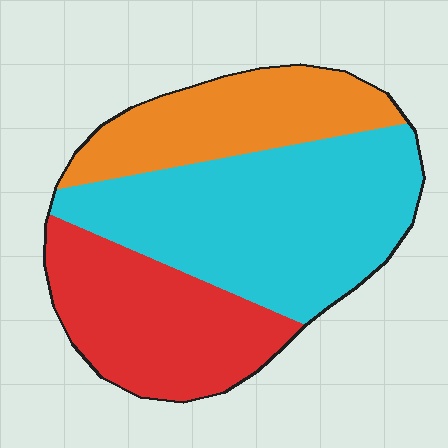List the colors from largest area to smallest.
From largest to smallest: cyan, red, orange.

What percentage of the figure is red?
Red takes up about one third (1/3) of the figure.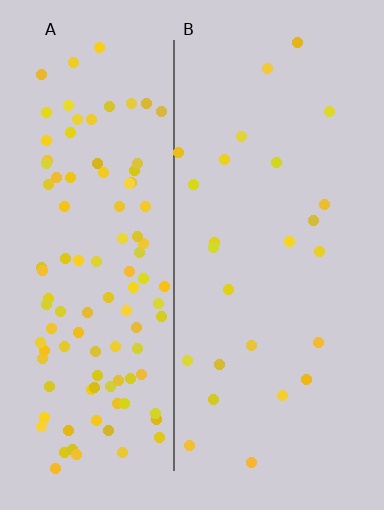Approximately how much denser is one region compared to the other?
Approximately 4.4× — region A over region B.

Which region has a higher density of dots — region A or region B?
A (the left).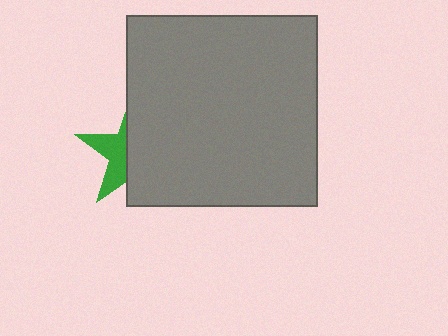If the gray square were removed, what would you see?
You would see the complete green star.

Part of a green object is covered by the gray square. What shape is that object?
It is a star.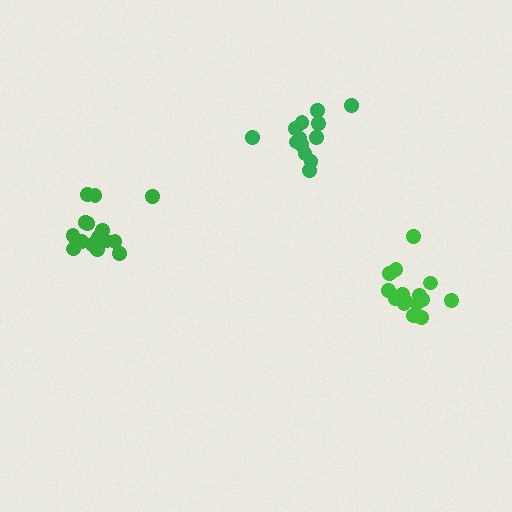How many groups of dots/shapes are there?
There are 3 groups.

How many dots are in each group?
Group 1: 13 dots, Group 2: 17 dots, Group 3: 15 dots (45 total).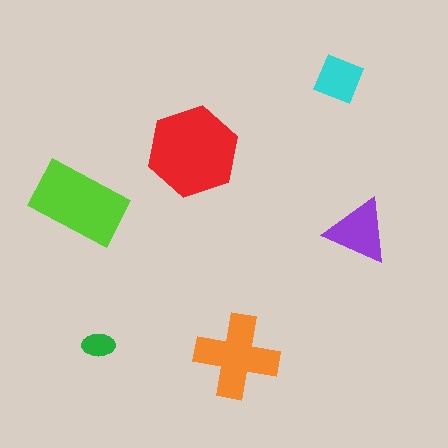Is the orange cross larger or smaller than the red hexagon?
Smaller.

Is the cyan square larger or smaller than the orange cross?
Smaller.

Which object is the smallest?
The green ellipse.